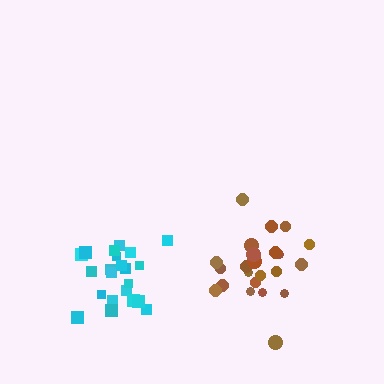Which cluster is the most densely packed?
Cyan.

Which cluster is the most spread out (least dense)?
Brown.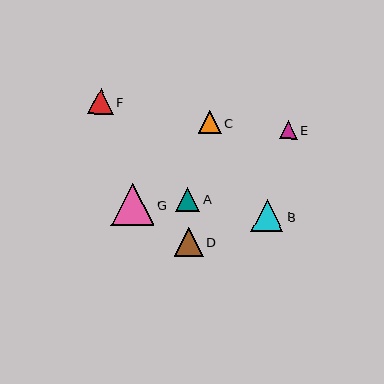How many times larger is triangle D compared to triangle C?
Triangle D is approximately 1.3 times the size of triangle C.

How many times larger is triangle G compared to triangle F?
Triangle G is approximately 1.6 times the size of triangle F.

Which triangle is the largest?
Triangle G is the largest with a size of approximately 42 pixels.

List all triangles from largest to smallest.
From largest to smallest: G, B, D, F, A, C, E.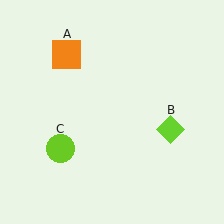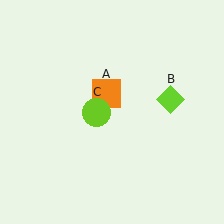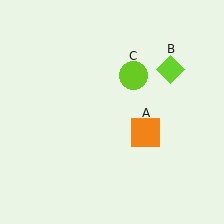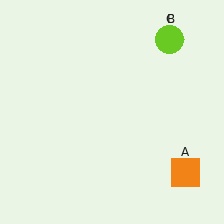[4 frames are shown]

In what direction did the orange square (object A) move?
The orange square (object A) moved down and to the right.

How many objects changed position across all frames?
3 objects changed position: orange square (object A), lime diamond (object B), lime circle (object C).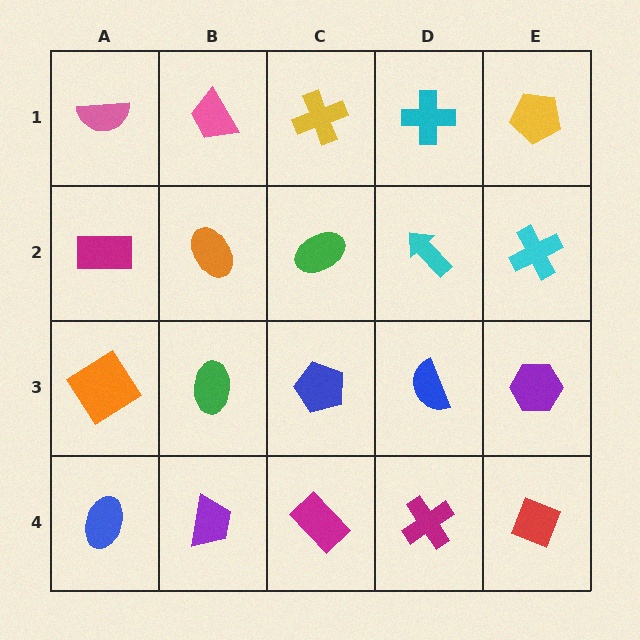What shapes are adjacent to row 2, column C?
A yellow cross (row 1, column C), a blue pentagon (row 3, column C), an orange ellipse (row 2, column B), a cyan arrow (row 2, column D).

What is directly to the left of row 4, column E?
A magenta cross.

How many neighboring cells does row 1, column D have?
3.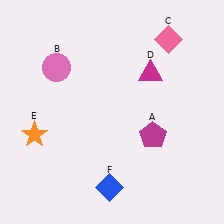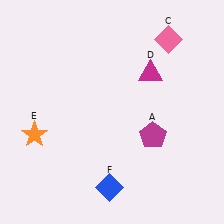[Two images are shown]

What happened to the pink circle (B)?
The pink circle (B) was removed in Image 2. It was in the top-left area of Image 1.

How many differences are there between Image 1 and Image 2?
There is 1 difference between the two images.